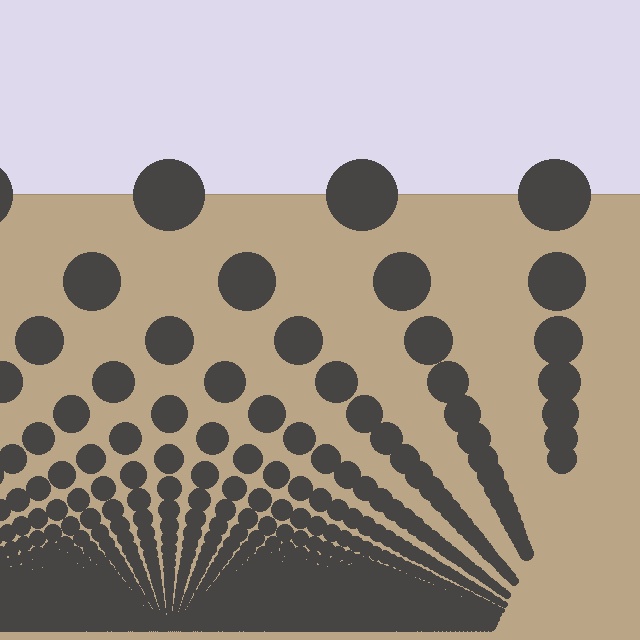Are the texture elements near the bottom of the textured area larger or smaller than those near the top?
Smaller. The gradient is inverted — elements near the bottom are smaller and denser.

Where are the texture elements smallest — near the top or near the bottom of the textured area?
Near the bottom.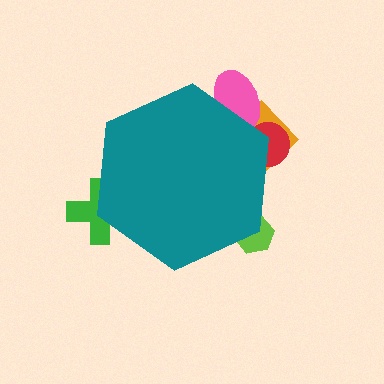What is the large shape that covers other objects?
A teal hexagon.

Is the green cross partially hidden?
Yes, the green cross is partially hidden behind the teal hexagon.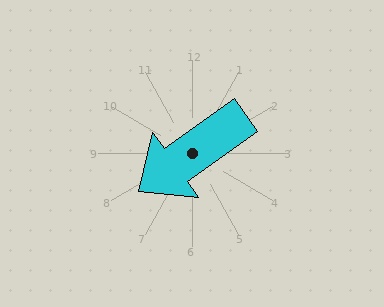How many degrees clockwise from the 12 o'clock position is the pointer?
Approximately 234 degrees.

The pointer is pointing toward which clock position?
Roughly 8 o'clock.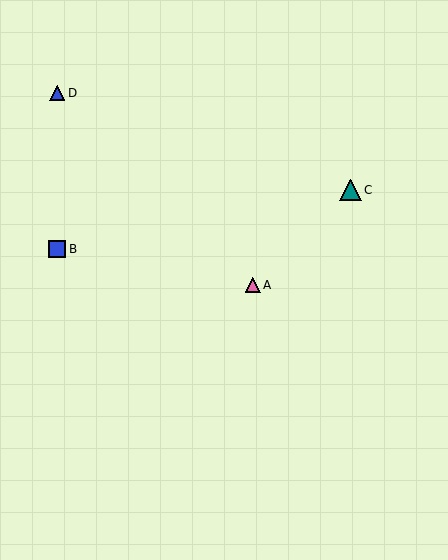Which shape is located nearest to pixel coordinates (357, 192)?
The teal triangle (labeled C) at (351, 190) is nearest to that location.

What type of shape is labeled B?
Shape B is a blue square.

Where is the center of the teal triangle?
The center of the teal triangle is at (351, 190).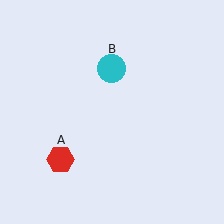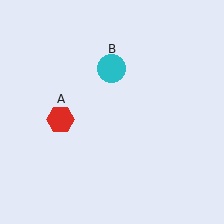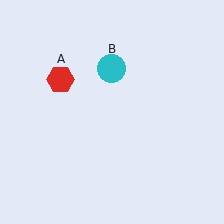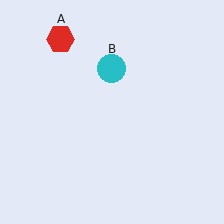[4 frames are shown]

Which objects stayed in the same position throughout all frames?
Cyan circle (object B) remained stationary.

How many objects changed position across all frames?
1 object changed position: red hexagon (object A).